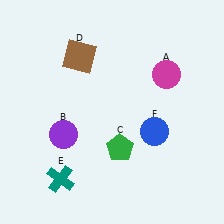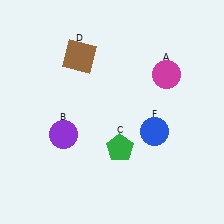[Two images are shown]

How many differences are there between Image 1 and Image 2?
There is 1 difference between the two images.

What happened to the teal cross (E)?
The teal cross (E) was removed in Image 2. It was in the bottom-left area of Image 1.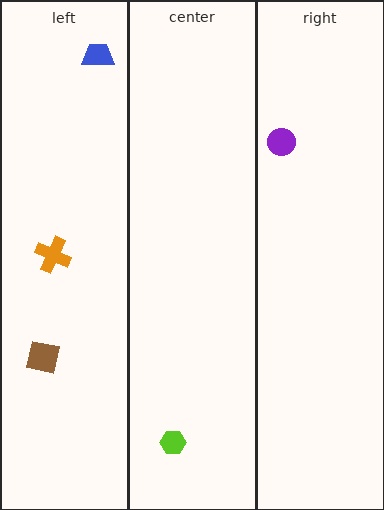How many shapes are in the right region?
1.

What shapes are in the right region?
The purple circle.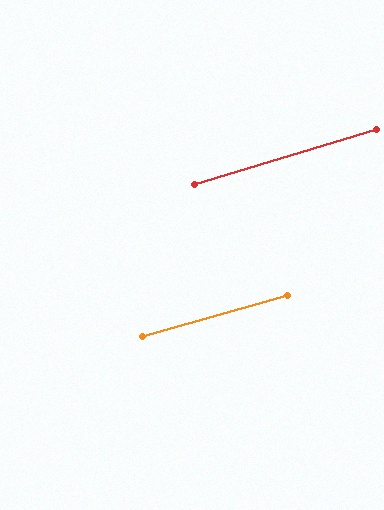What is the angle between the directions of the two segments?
Approximately 1 degree.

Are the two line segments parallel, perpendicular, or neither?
Parallel — their directions differ by only 0.8°.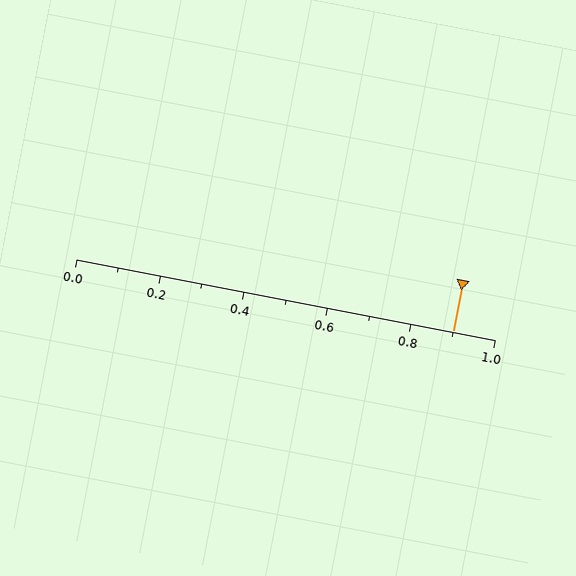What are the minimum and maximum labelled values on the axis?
The axis runs from 0.0 to 1.0.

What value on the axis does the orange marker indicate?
The marker indicates approximately 0.9.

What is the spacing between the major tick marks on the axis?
The major ticks are spaced 0.2 apart.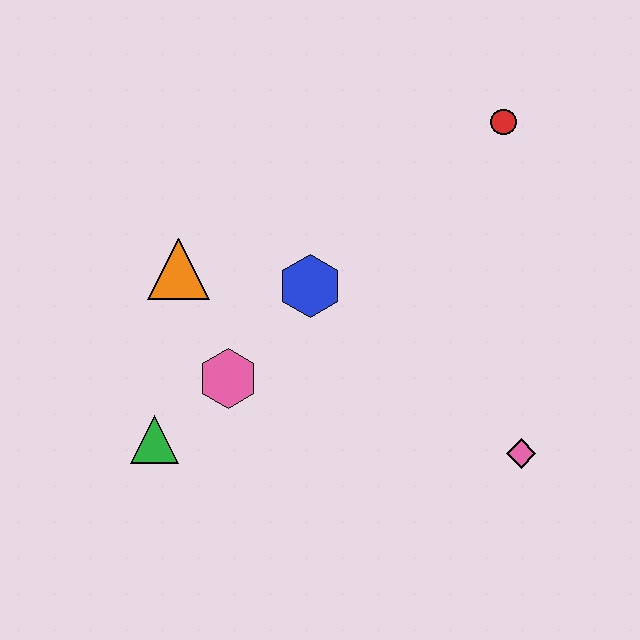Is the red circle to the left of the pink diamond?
Yes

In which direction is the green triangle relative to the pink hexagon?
The green triangle is to the left of the pink hexagon.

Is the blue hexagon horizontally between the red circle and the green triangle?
Yes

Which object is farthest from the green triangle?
The red circle is farthest from the green triangle.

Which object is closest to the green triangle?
The pink hexagon is closest to the green triangle.